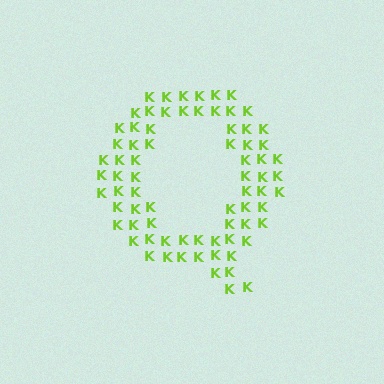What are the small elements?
The small elements are letter K's.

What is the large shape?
The large shape is the letter Q.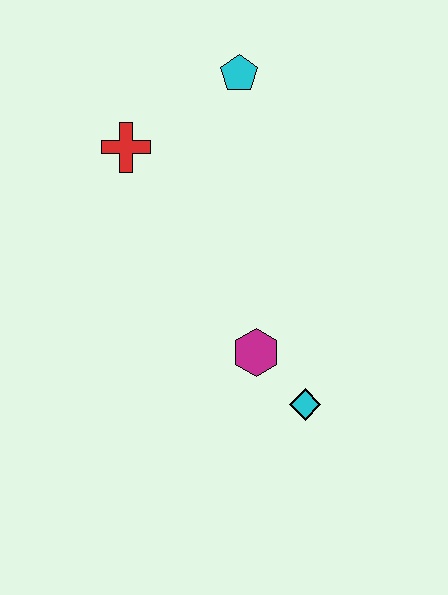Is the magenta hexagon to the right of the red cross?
Yes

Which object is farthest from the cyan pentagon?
The cyan diamond is farthest from the cyan pentagon.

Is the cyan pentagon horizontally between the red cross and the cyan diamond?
Yes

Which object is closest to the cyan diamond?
The magenta hexagon is closest to the cyan diamond.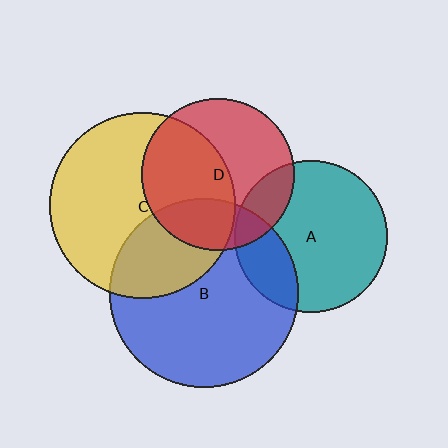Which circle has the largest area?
Circle B (blue).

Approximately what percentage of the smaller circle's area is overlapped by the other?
Approximately 30%.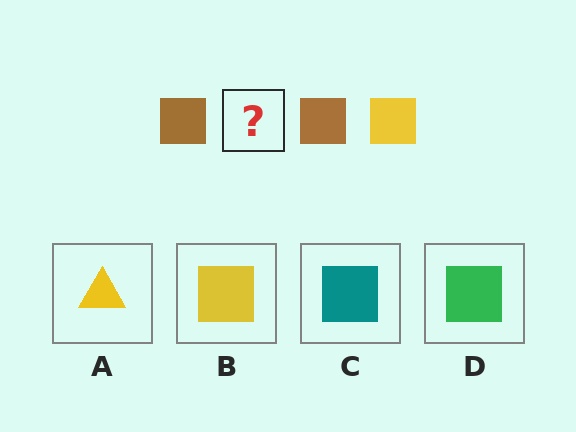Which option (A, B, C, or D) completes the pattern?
B.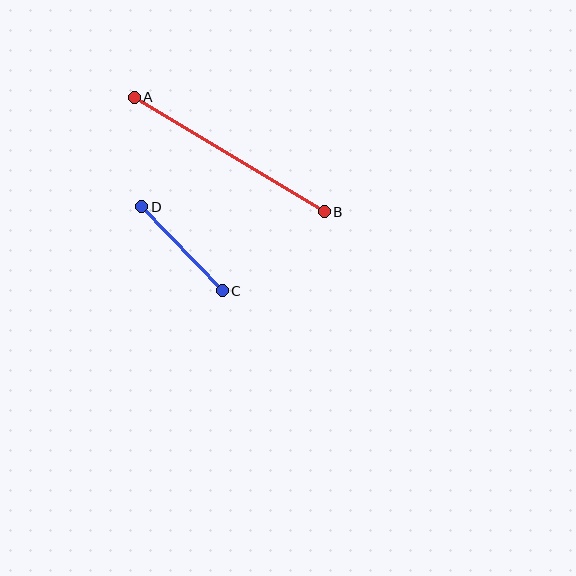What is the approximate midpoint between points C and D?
The midpoint is at approximately (182, 249) pixels.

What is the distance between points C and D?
The distance is approximately 116 pixels.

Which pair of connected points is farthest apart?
Points A and B are farthest apart.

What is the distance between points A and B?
The distance is approximately 222 pixels.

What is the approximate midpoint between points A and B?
The midpoint is at approximately (229, 155) pixels.